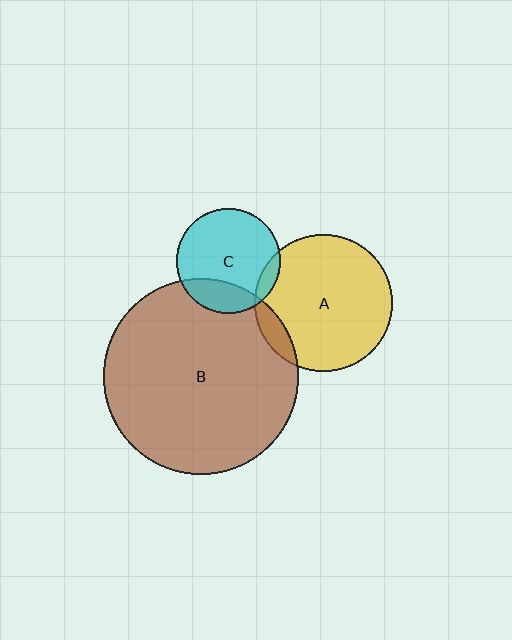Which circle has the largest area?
Circle B (brown).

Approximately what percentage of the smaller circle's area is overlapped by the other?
Approximately 20%.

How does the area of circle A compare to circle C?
Approximately 1.7 times.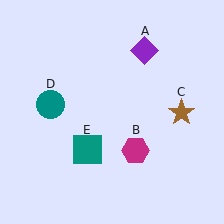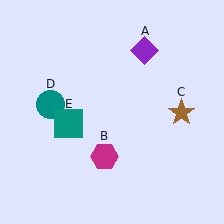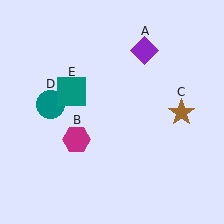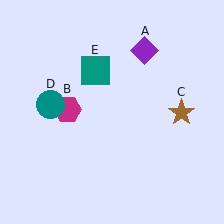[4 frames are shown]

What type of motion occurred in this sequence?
The magenta hexagon (object B), teal square (object E) rotated clockwise around the center of the scene.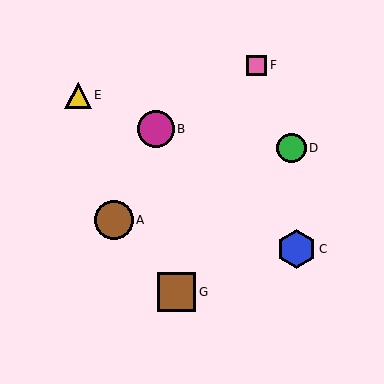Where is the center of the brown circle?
The center of the brown circle is at (114, 220).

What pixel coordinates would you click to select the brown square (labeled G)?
Click at (176, 292) to select the brown square G.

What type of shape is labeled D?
Shape D is a green circle.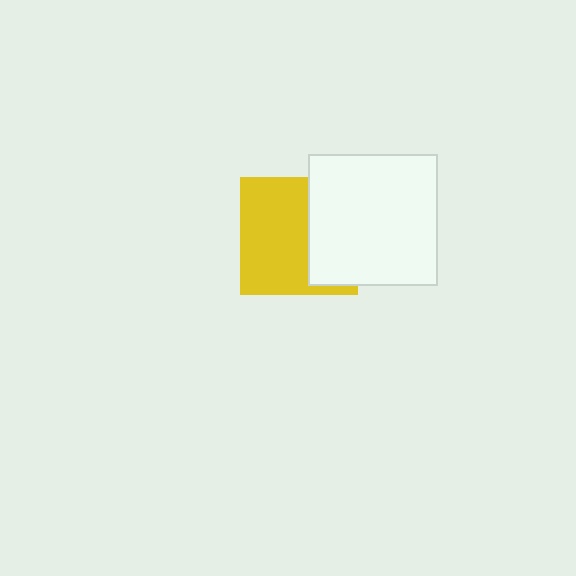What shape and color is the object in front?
The object in front is a white rectangle.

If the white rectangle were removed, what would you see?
You would see the complete yellow square.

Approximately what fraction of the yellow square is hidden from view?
Roughly 39% of the yellow square is hidden behind the white rectangle.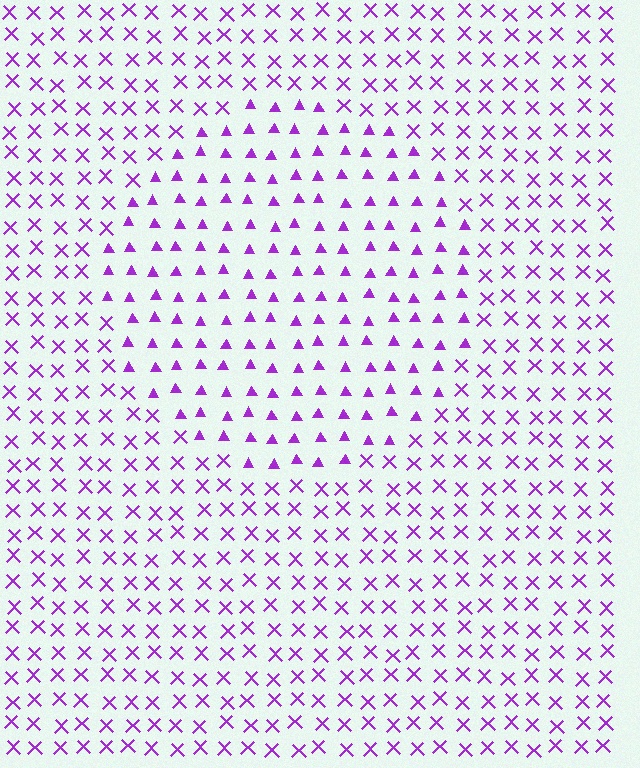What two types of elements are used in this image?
The image uses triangles inside the circle region and X marks outside it.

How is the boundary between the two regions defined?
The boundary is defined by a change in element shape: triangles inside vs. X marks outside. All elements share the same color and spacing.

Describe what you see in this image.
The image is filled with small purple elements arranged in a uniform grid. A circle-shaped region contains triangles, while the surrounding area contains X marks. The boundary is defined purely by the change in element shape.